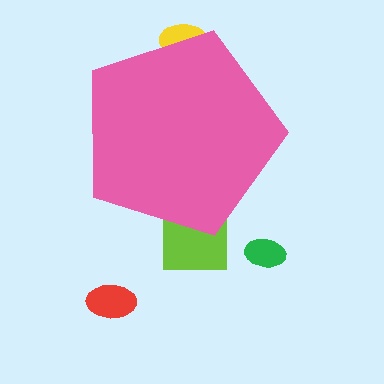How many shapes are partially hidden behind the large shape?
2 shapes are partially hidden.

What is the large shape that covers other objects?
A pink pentagon.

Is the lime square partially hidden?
Yes, the lime square is partially hidden behind the pink pentagon.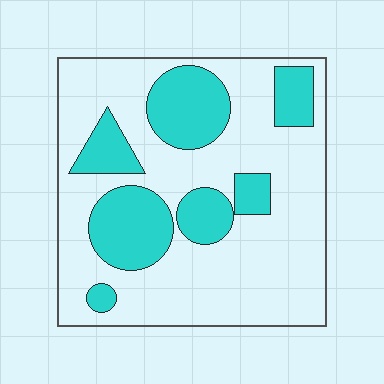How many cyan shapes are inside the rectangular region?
7.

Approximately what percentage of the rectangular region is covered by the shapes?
Approximately 30%.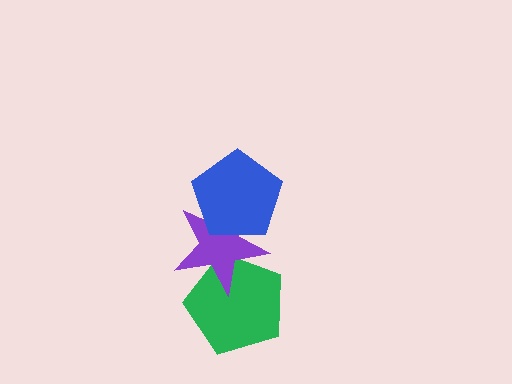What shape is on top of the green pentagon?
The purple star is on top of the green pentagon.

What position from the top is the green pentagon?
The green pentagon is 3rd from the top.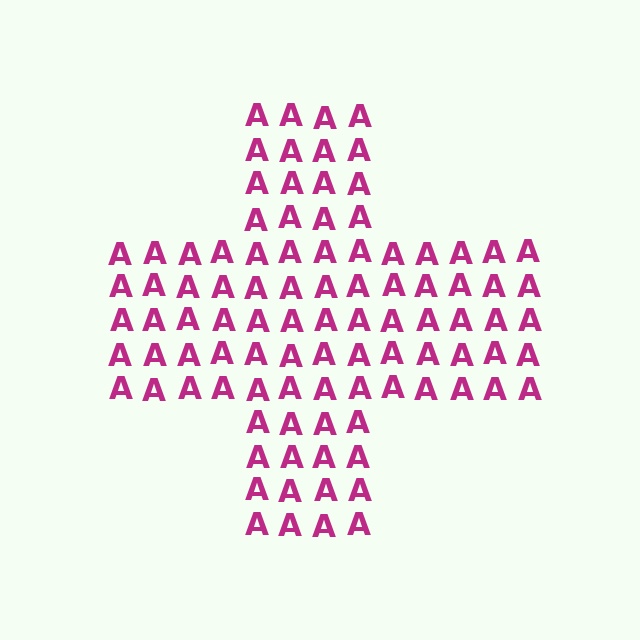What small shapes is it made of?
It is made of small letter A's.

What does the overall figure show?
The overall figure shows a cross.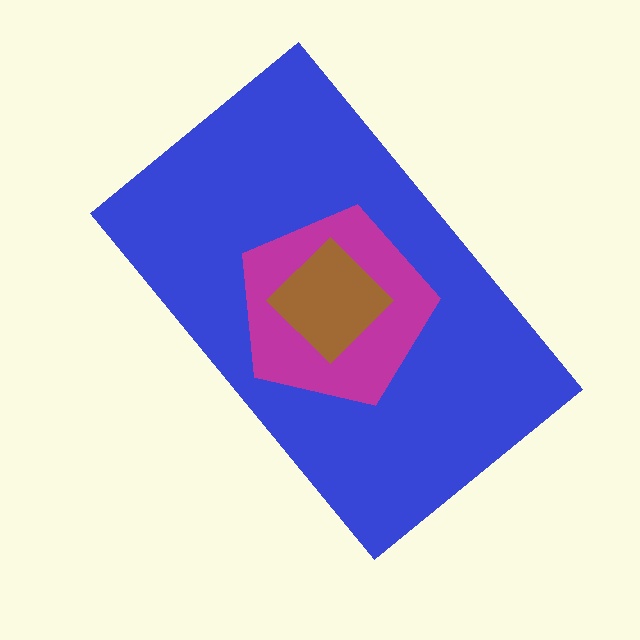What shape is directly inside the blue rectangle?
The magenta pentagon.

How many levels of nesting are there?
3.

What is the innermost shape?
The brown diamond.